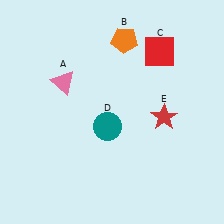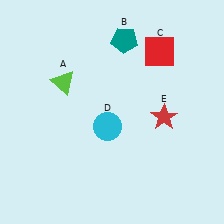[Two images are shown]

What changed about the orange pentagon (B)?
In Image 1, B is orange. In Image 2, it changed to teal.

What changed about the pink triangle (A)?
In Image 1, A is pink. In Image 2, it changed to lime.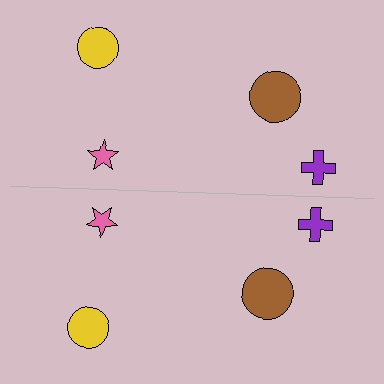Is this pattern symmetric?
Yes, this pattern has bilateral (reflection) symmetry.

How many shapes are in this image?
There are 8 shapes in this image.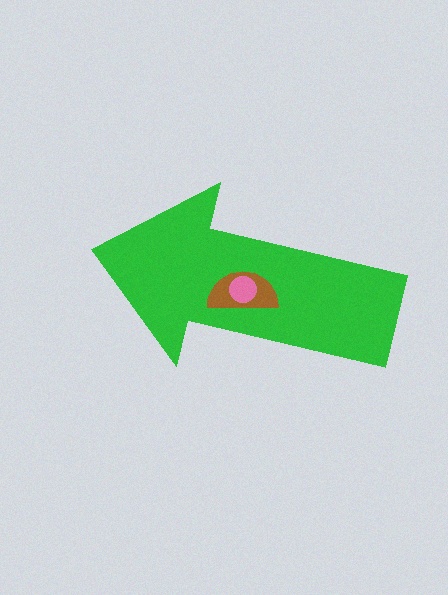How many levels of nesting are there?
3.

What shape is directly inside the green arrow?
The brown semicircle.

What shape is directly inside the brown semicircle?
The pink circle.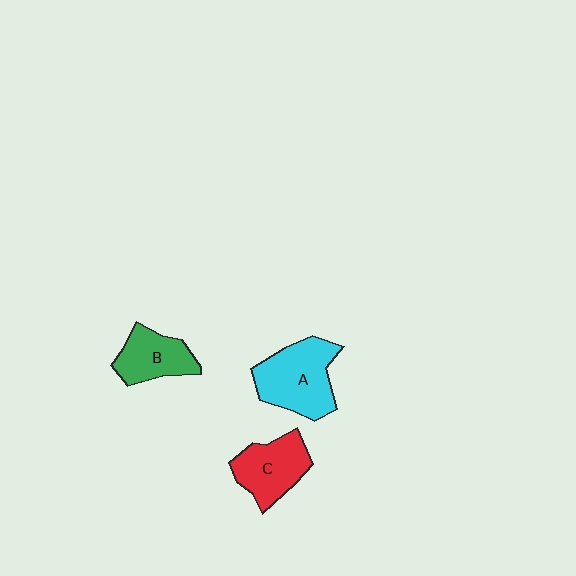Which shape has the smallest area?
Shape B (green).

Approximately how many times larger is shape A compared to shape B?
Approximately 1.5 times.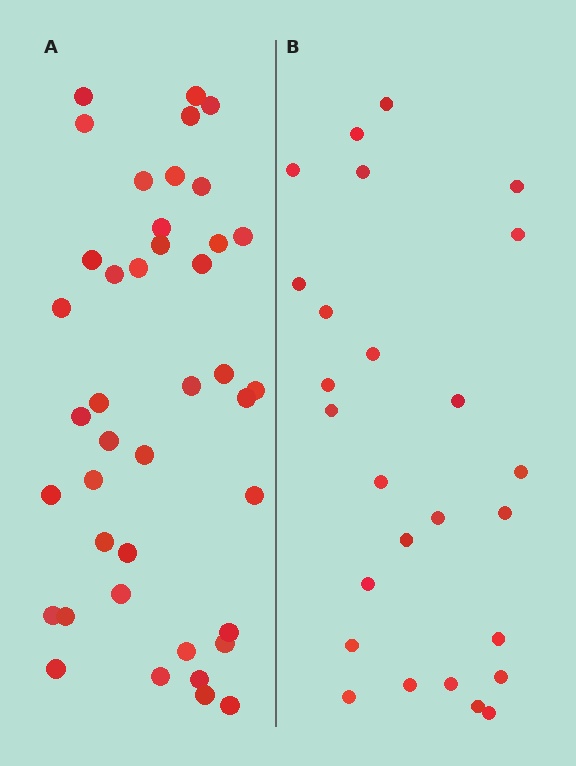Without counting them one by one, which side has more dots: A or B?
Region A (the left region) has more dots.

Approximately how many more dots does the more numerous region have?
Region A has approximately 15 more dots than region B.